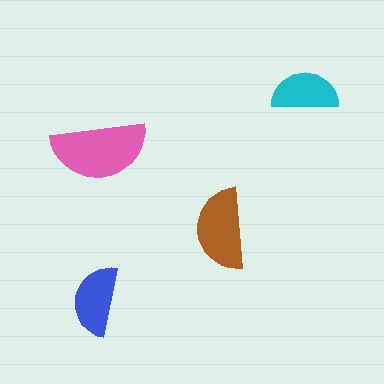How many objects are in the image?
There are 4 objects in the image.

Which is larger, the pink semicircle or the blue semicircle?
The pink one.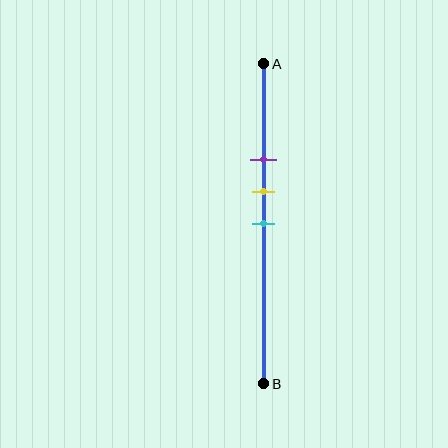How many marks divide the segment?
There are 3 marks dividing the segment.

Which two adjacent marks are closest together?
The yellow and cyan marks are the closest adjacent pair.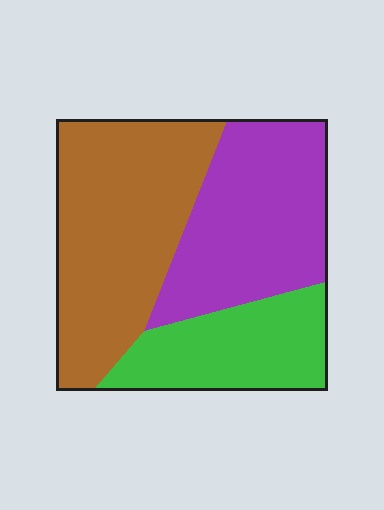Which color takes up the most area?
Brown, at roughly 40%.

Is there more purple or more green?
Purple.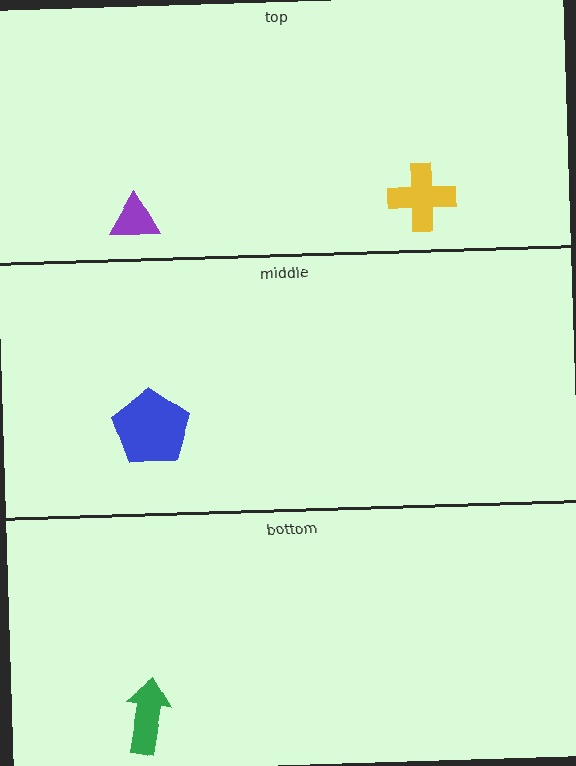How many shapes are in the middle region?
1.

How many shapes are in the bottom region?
1.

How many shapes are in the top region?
2.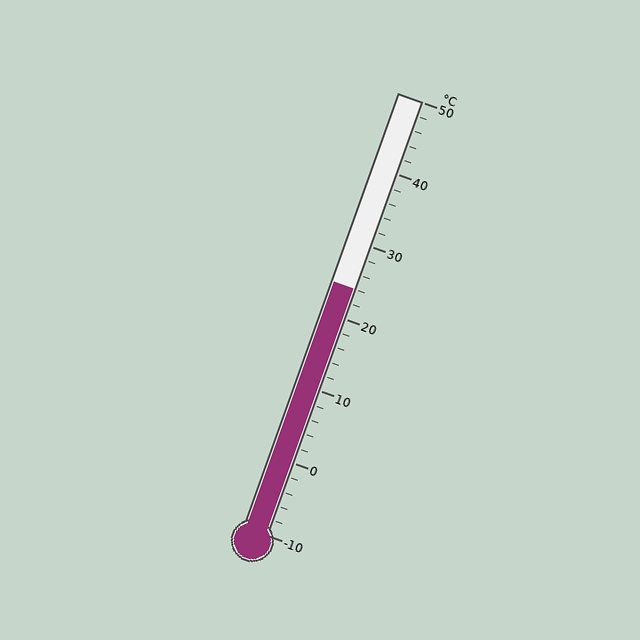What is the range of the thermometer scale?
The thermometer scale ranges from -10°C to 50°C.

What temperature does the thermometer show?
The thermometer shows approximately 24°C.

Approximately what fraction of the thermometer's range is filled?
The thermometer is filled to approximately 55% of its range.